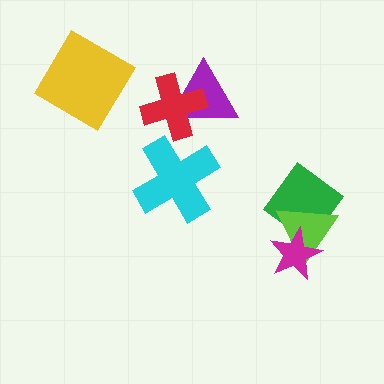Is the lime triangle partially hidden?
Yes, it is partially covered by another shape.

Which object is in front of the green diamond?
The lime triangle is in front of the green diamond.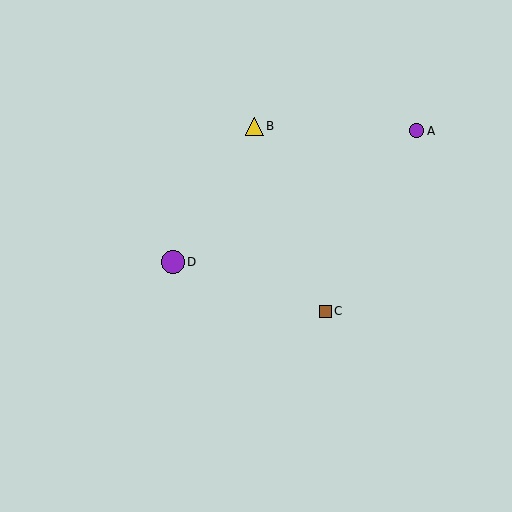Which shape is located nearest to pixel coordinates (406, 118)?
The purple circle (labeled A) at (416, 131) is nearest to that location.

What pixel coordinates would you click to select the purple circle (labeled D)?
Click at (173, 262) to select the purple circle D.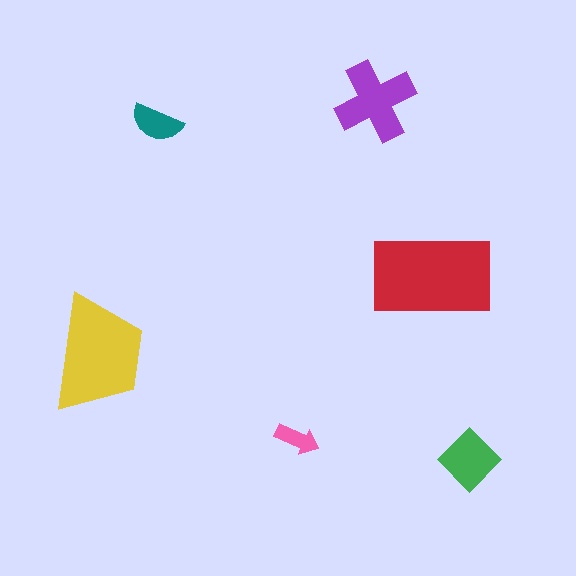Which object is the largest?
The red rectangle.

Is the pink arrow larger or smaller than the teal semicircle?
Smaller.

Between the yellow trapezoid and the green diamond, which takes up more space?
The yellow trapezoid.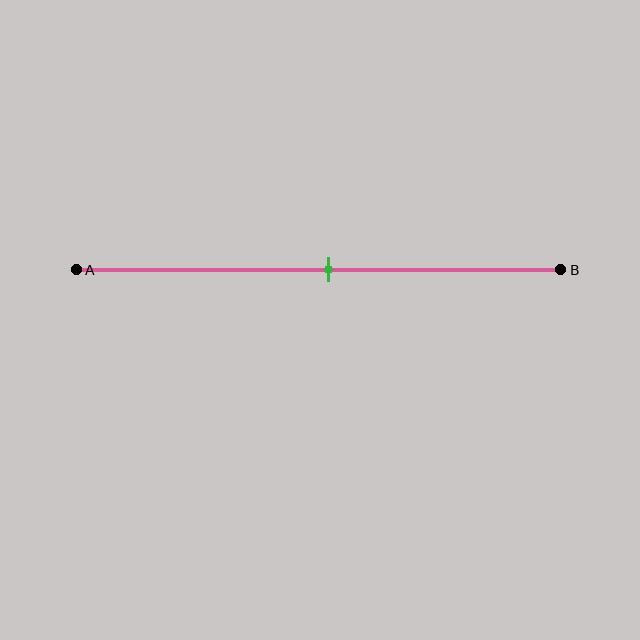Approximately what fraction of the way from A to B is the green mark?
The green mark is approximately 50% of the way from A to B.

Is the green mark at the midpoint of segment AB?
Yes, the mark is approximately at the midpoint.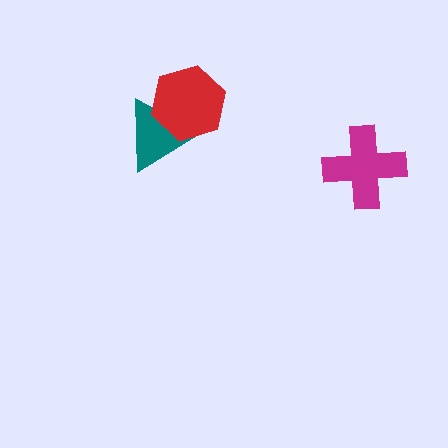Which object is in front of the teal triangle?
The red hexagon is in front of the teal triangle.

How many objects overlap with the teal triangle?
1 object overlaps with the teal triangle.